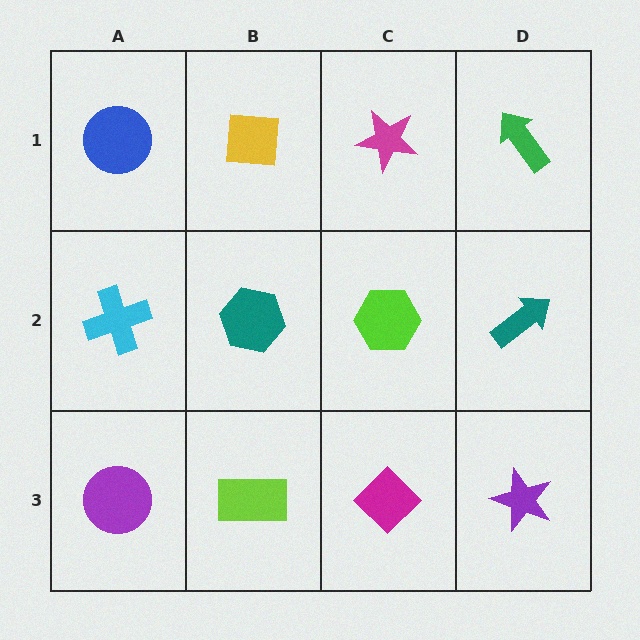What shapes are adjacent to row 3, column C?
A lime hexagon (row 2, column C), a lime rectangle (row 3, column B), a purple star (row 3, column D).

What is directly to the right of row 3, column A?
A lime rectangle.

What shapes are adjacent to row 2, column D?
A green arrow (row 1, column D), a purple star (row 3, column D), a lime hexagon (row 2, column C).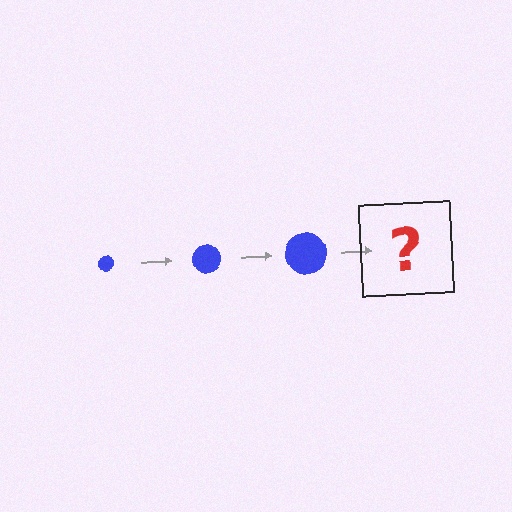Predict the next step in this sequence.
The next step is a blue circle, larger than the previous one.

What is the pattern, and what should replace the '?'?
The pattern is that the circle gets progressively larger each step. The '?' should be a blue circle, larger than the previous one.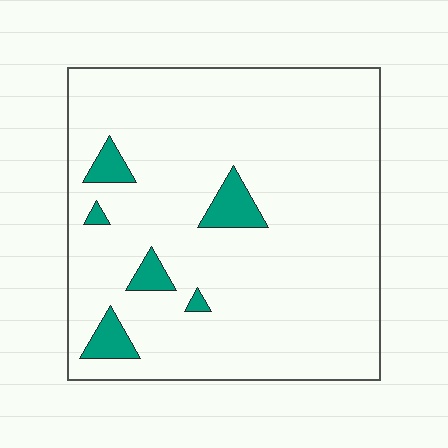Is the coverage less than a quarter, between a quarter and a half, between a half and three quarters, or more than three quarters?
Less than a quarter.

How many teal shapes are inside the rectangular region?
6.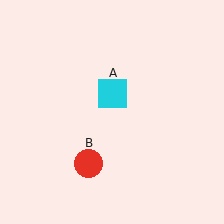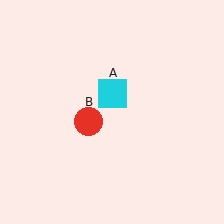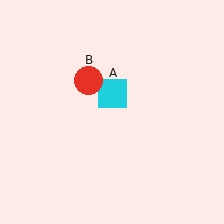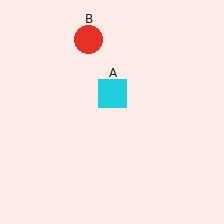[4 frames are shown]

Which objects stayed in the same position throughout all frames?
Cyan square (object A) remained stationary.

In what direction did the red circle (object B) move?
The red circle (object B) moved up.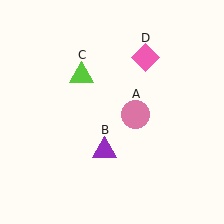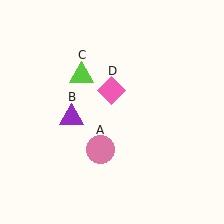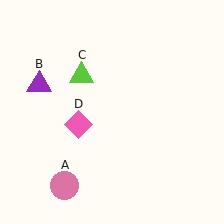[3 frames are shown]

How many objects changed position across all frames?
3 objects changed position: pink circle (object A), purple triangle (object B), pink diamond (object D).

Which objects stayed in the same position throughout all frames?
Lime triangle (object C) remained stationary.